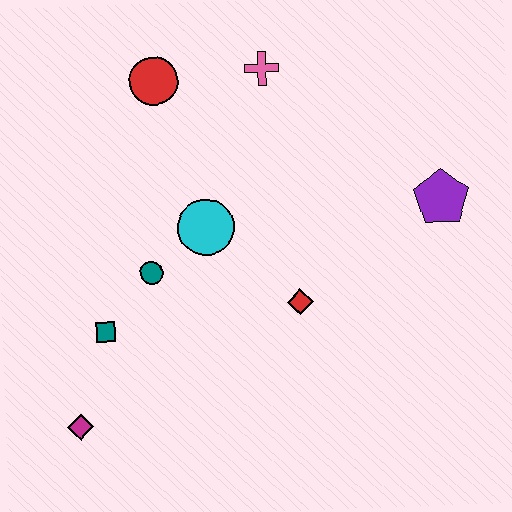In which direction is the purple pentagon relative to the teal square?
The purple pentagon is to the right of the teal square.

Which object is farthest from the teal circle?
The purple pentagon is farthest from the teal circle.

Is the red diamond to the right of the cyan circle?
Yes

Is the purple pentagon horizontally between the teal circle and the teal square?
No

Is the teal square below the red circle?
Yes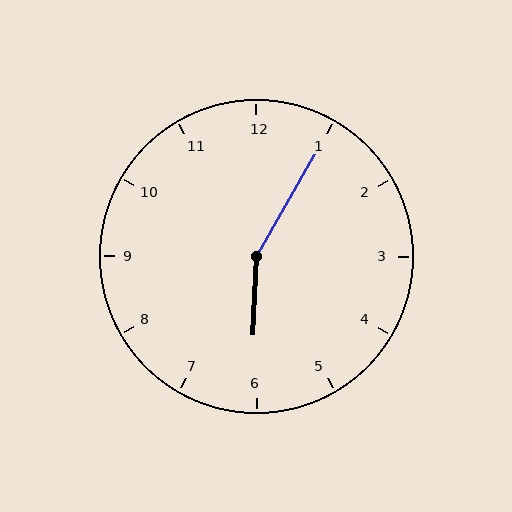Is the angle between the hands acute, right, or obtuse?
It is obtuse.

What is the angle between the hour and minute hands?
Approximately 152 degrees.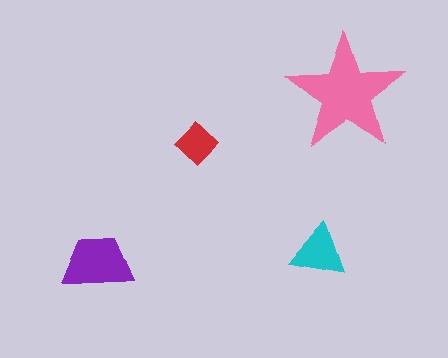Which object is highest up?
The pink star is topmost.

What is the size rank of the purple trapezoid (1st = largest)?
2nd.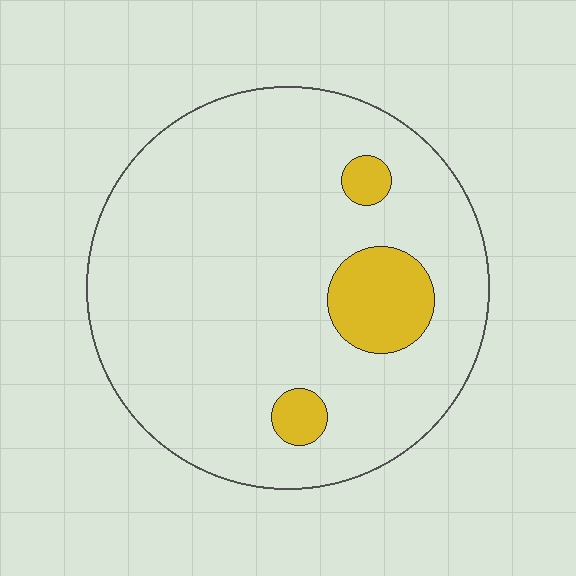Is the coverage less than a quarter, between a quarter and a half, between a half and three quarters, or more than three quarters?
Less than a quarter.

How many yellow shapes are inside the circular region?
3.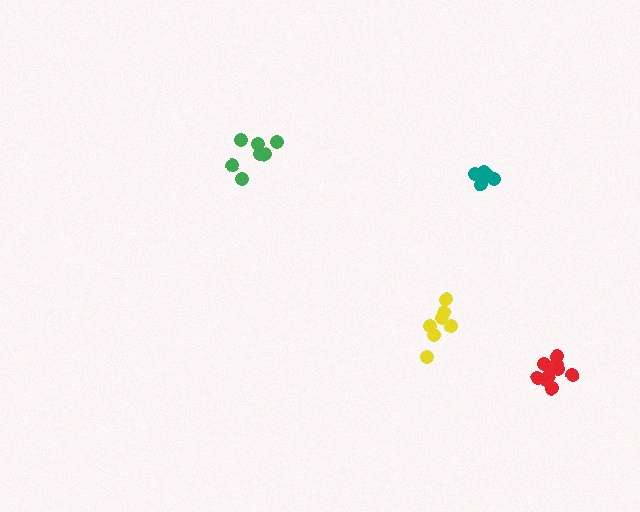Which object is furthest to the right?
The red cluster is rightmost.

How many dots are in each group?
Group 1: 7 dots, Group 2: 10 dots, Group 3: 7 dots, Group 4: 7 dots (31 total).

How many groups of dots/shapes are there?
There are 4 groups.